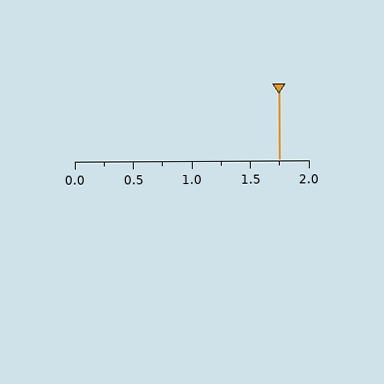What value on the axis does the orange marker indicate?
The marker indicates approximately 1.75.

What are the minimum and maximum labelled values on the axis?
The axis runs from 0.0 to 2.0.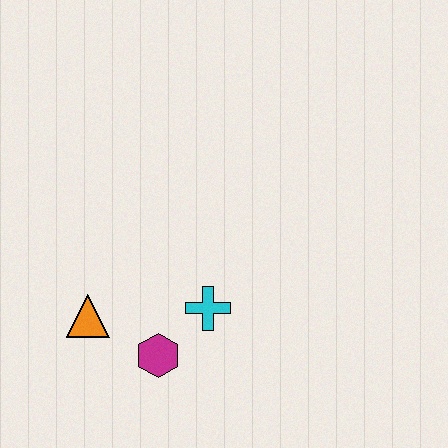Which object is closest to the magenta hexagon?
The cyan cross is closest to the magenta hexagon.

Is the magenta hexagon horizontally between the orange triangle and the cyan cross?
Yes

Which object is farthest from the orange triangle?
The cyan cross is farthest from the orange triangle.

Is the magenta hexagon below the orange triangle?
Yes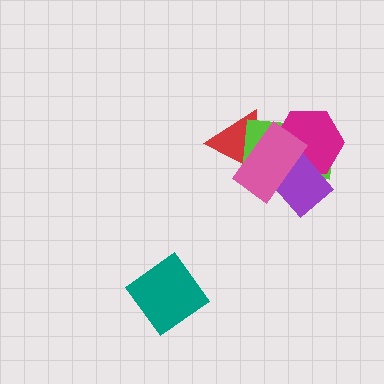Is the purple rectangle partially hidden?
Yes, it is partially covered by another shape.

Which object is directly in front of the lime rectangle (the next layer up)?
The magenta hexagon is directly in front of the lime rectangle.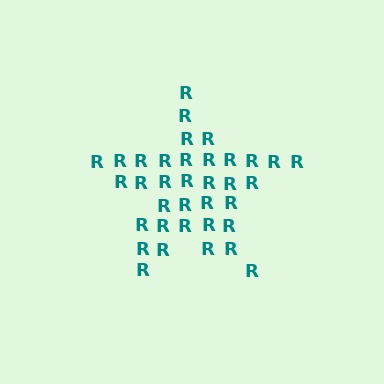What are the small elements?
The small elements are letter R's.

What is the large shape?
The large shape is a star.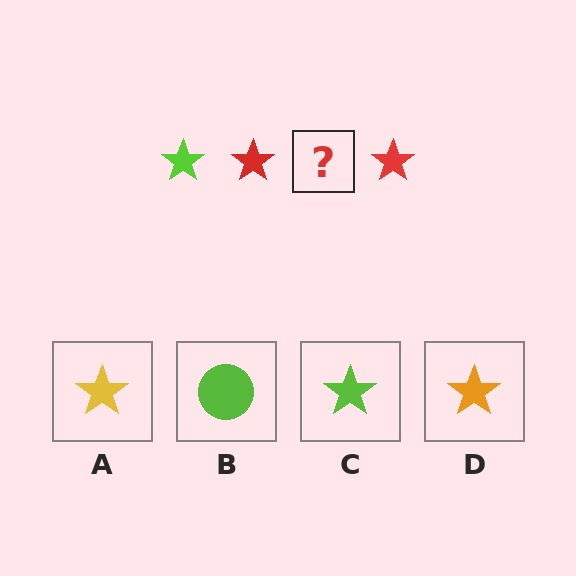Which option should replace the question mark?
Option C.